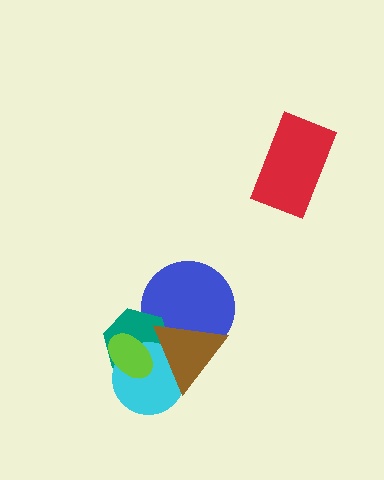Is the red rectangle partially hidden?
No, no other shape covers it.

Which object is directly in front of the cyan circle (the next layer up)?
The lime ellipse is directly in front of the cyan circle.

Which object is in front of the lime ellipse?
The brown triangle is in front of the lime ellipse.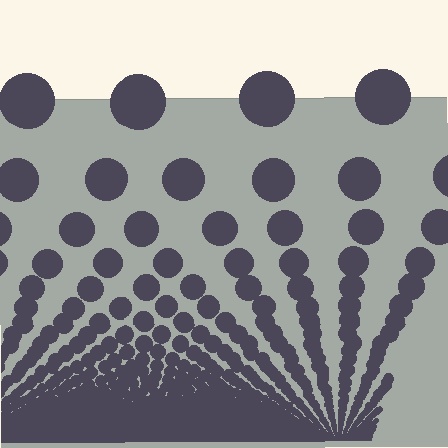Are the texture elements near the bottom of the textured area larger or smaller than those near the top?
Smaller. The gradient is inverted — elements near the bottom are smaller and denser.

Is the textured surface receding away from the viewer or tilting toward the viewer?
The surface appears to tilt toward the viewer. Texture elements get larger and sparser toward the top.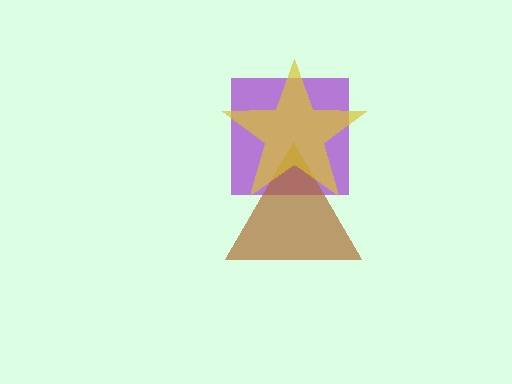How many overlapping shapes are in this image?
There are 3 overlapping shapes in the image.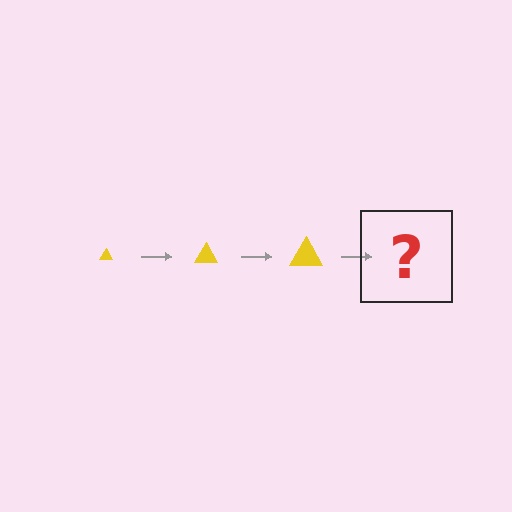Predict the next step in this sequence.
The next step is a yellow triangle, larger than the previous one.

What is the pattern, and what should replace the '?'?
The pattern is that the triangle gets progressively larger each step. The '?' should be a yellow triangle, larger than the previous one.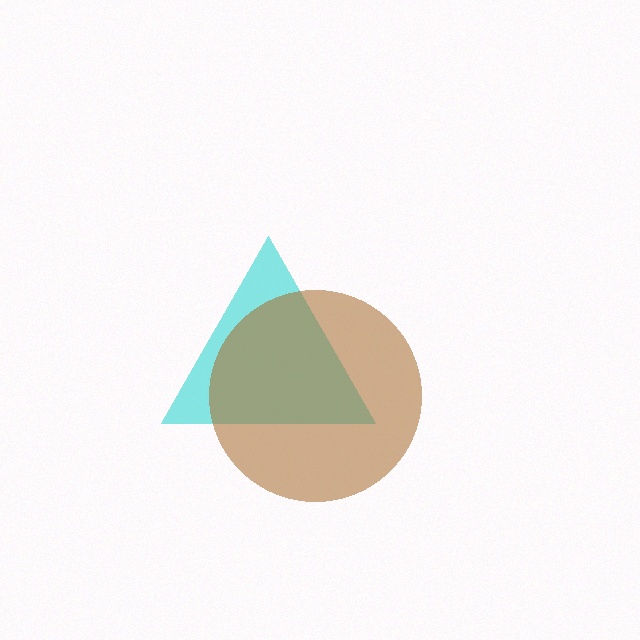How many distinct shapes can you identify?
There are 2 distinct shapes: a cyan triangle, a brown circle.